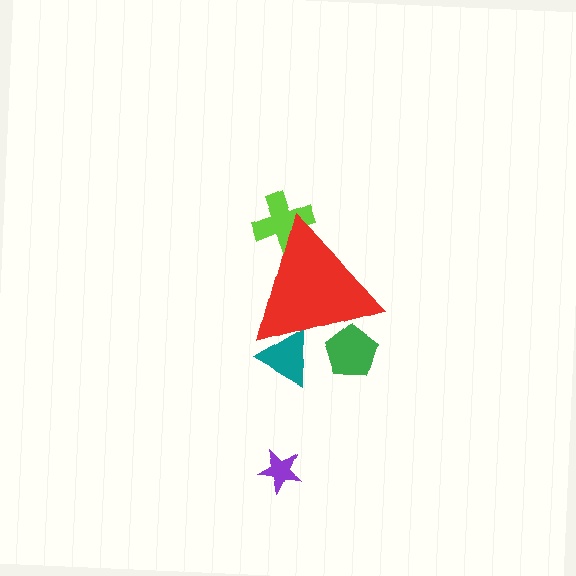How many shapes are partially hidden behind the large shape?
3 shapes are partially hidden.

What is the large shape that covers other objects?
A red triangle.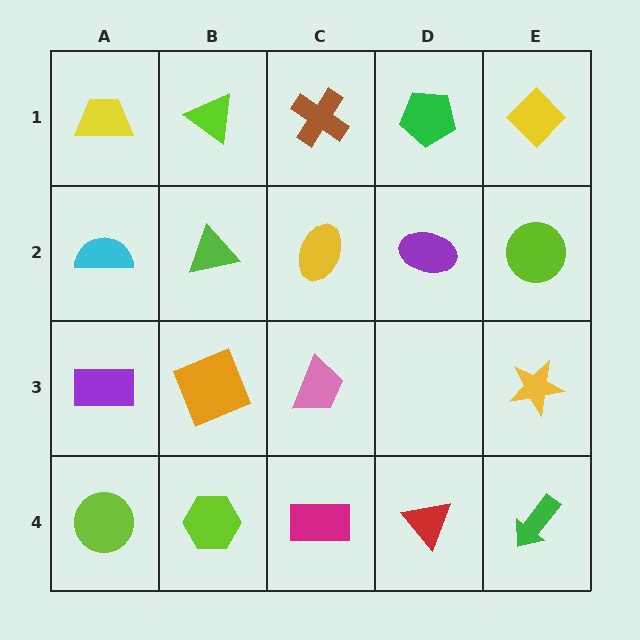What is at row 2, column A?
A cyan semicircle.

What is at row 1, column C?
A brown cross.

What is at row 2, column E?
A lime circle.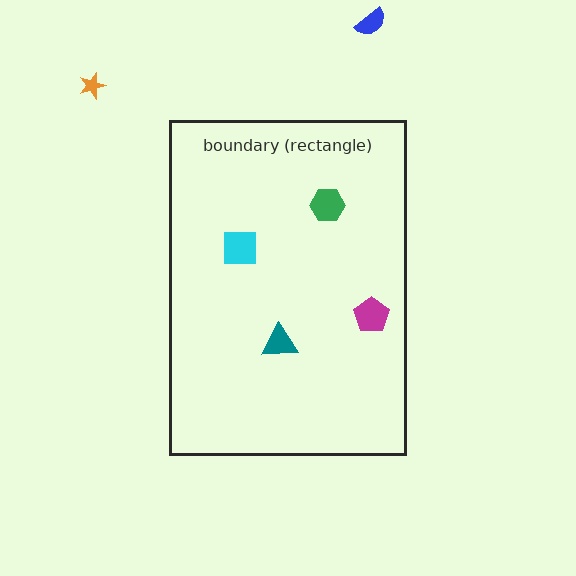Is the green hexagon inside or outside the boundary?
Inside.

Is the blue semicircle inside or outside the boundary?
Outside.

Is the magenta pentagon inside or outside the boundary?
Inside.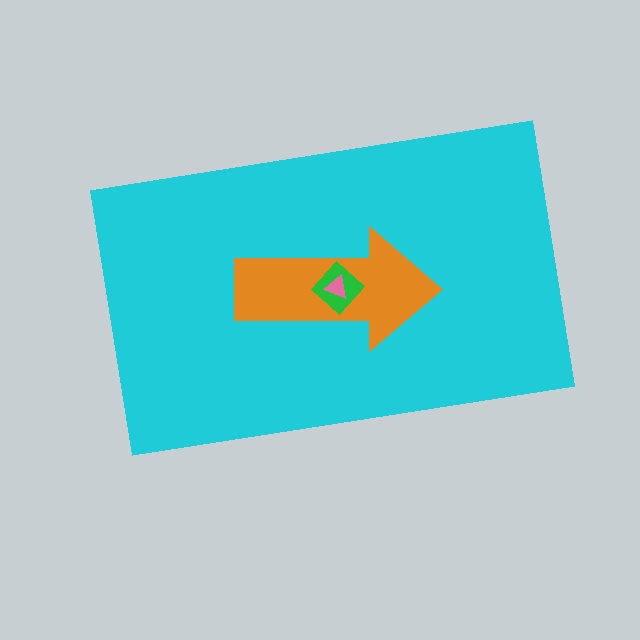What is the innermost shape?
The pink triangle.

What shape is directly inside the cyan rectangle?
The orange arrow.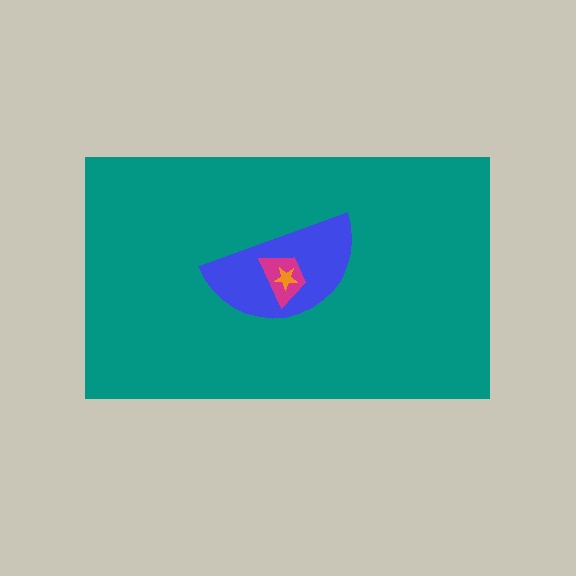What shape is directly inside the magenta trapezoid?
The orange star.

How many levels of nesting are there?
4.